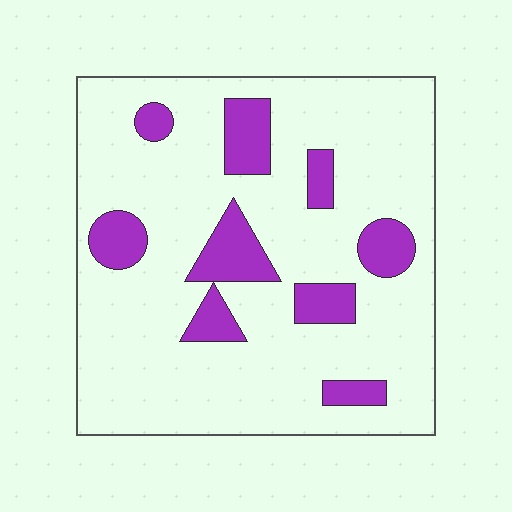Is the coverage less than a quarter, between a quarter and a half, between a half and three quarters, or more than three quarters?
Less than a quarter.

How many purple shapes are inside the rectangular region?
9.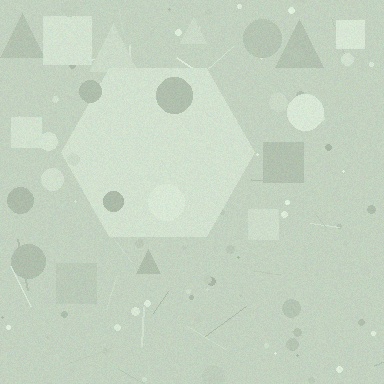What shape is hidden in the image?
A hexagon is hidden in the image.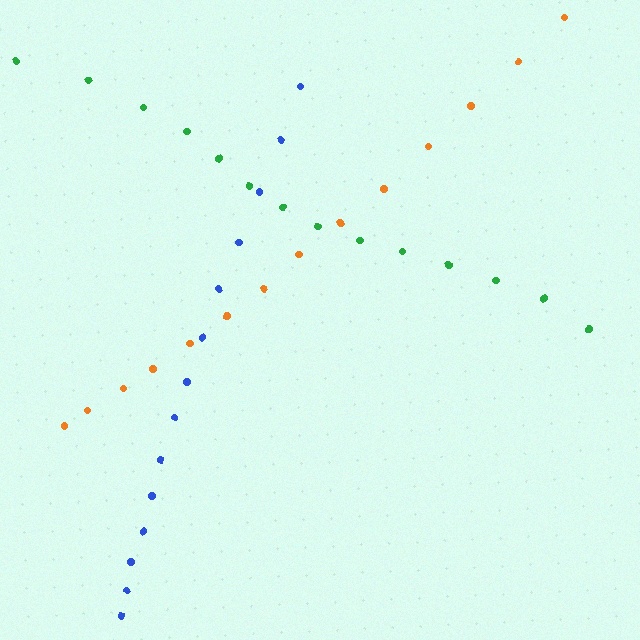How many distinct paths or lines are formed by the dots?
There are 3 distinct paths.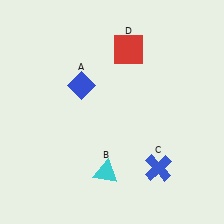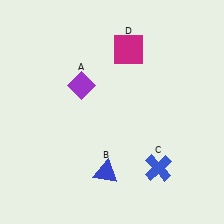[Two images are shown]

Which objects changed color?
A changed from blue to purple. B changed from cyan to blue. D changed from red to magenta.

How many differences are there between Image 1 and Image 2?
There are 3 differences between the two images.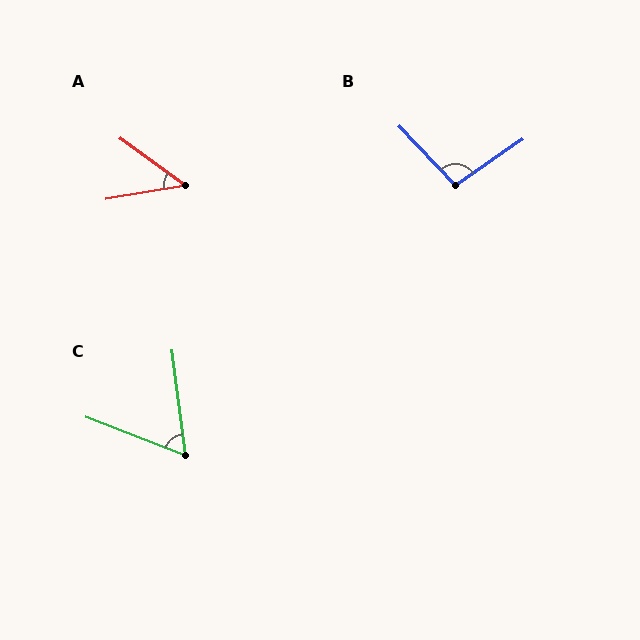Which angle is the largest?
B, at approximately 99 degrees.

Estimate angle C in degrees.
Approximately 61 degrees.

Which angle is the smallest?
A, at approximately 46 degrees.